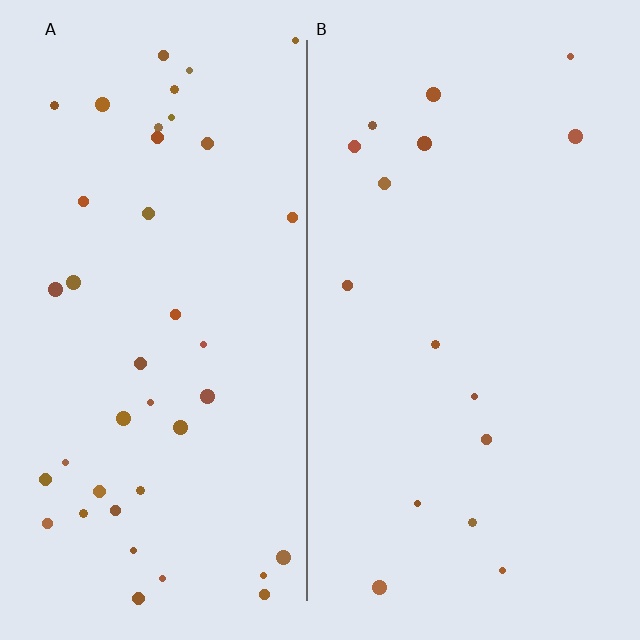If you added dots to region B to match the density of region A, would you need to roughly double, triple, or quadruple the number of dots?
Approximately triple.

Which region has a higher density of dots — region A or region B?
A (the left).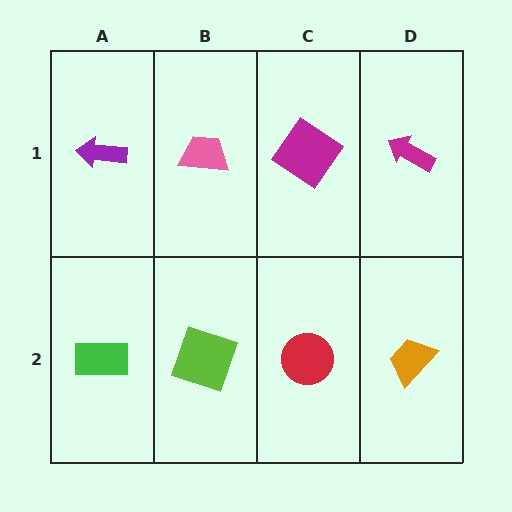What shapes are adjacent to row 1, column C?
A red circle (row 2, column C), a pink trapezoid (row 1, column B), a magenta arrow (row 1, column D).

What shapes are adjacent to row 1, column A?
A green rectangle (row 2, column A), a pink trapezoid (row 1, column B).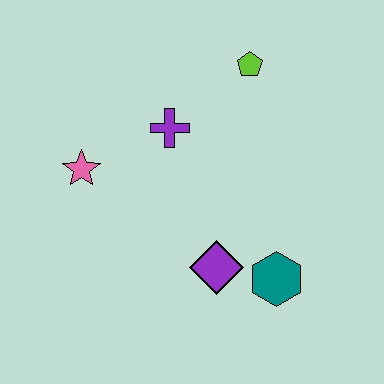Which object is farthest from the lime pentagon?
The teal hexagon is farthest from the lime pentagon.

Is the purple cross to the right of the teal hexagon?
No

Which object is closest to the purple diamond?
The teal hexagon is closest to the purple diamond.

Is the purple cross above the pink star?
Yes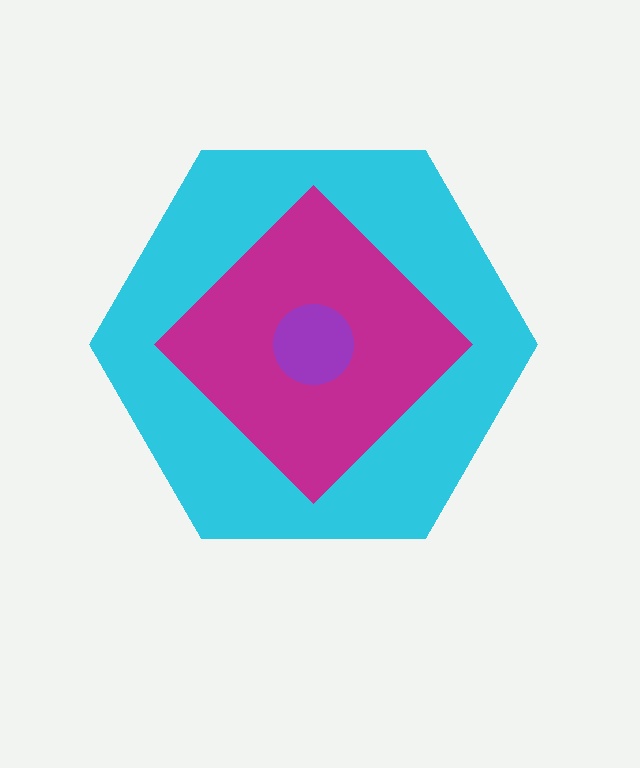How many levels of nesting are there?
3.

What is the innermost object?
The purple circle.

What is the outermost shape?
The cyan hexagon.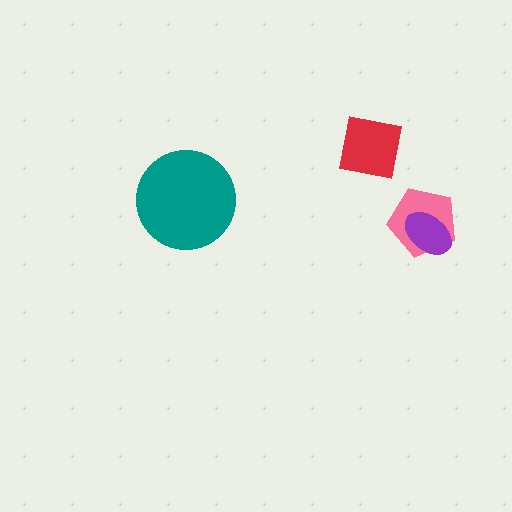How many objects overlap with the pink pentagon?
1 object overlaps with the pink pentagon.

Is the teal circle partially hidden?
No, no other shape covers it.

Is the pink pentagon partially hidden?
Yes, it is partially covered by another shape.